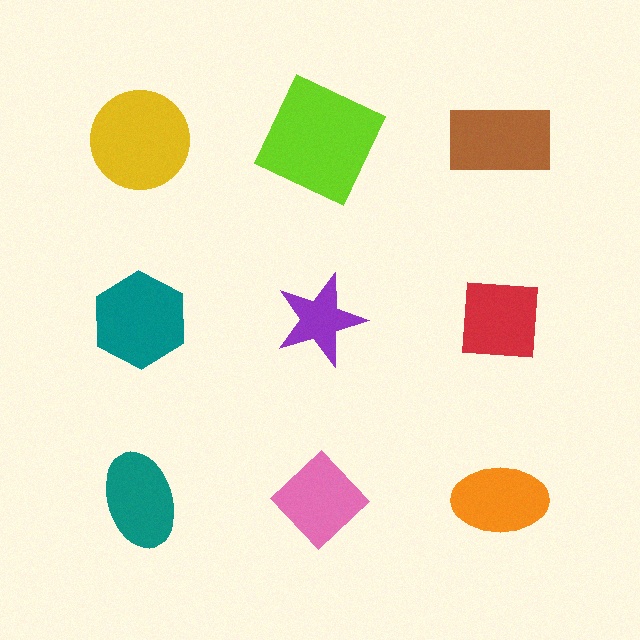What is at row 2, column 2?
A purple star.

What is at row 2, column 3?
A red square.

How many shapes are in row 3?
3 shapes.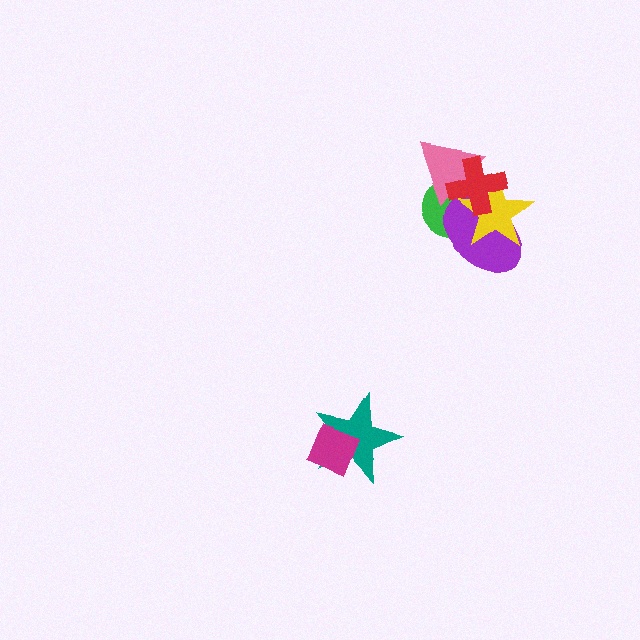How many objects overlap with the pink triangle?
4 objects overlap with the pink triangle.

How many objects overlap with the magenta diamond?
1 object overlaps with the magenta diamond.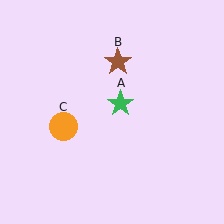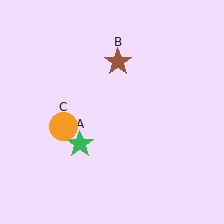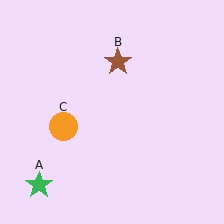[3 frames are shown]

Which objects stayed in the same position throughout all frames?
Brown star (object B) and orange circle (object C) remained stationary.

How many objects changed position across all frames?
1 object changed position: green star (object A).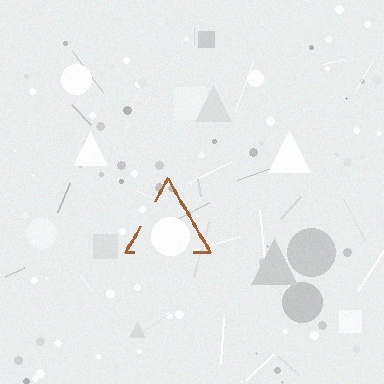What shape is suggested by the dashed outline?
The dashed outline suggests a triangle.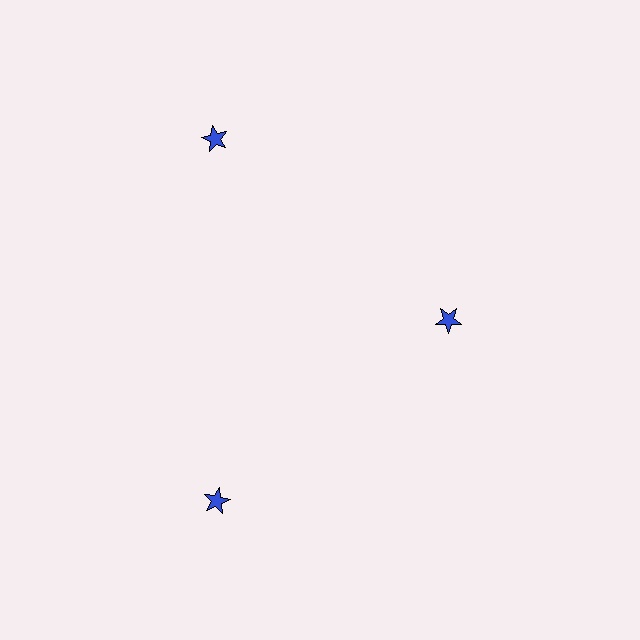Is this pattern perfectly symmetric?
No. The 3 blue stars are arranged in a ring, but one element near the 3 o'clock position is pulled inward toward the center, breaking the 3-fold rotational symmetry.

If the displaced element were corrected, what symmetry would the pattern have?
It would have 3-fold rotational symmetry — the pattern would map onto itself every 120 degrees.